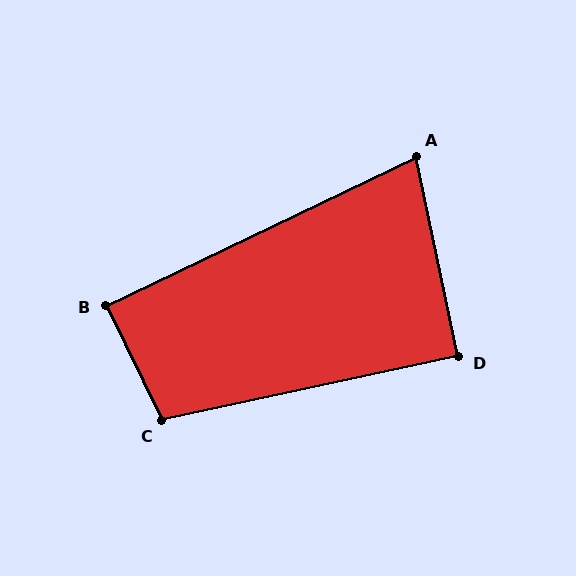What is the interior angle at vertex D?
Approximately 90 degrees (approximately right).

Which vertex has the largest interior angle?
C, at approximately 104 degrees.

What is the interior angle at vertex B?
Approximately 90 degrees (approximately right).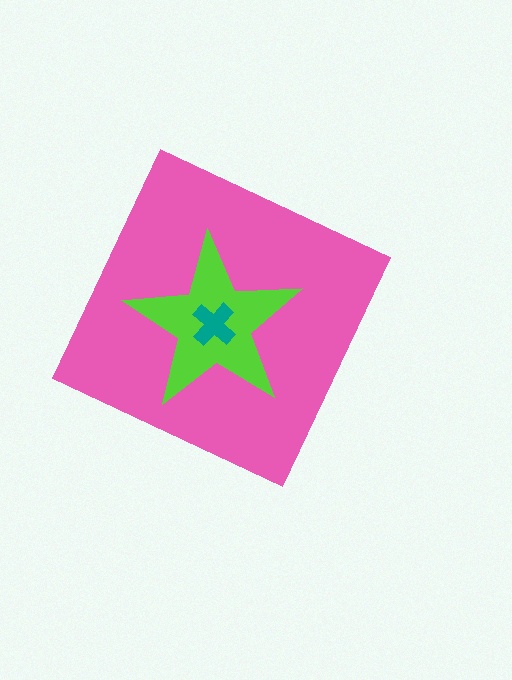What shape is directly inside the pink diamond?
The lime star.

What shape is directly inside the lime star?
The teal cross.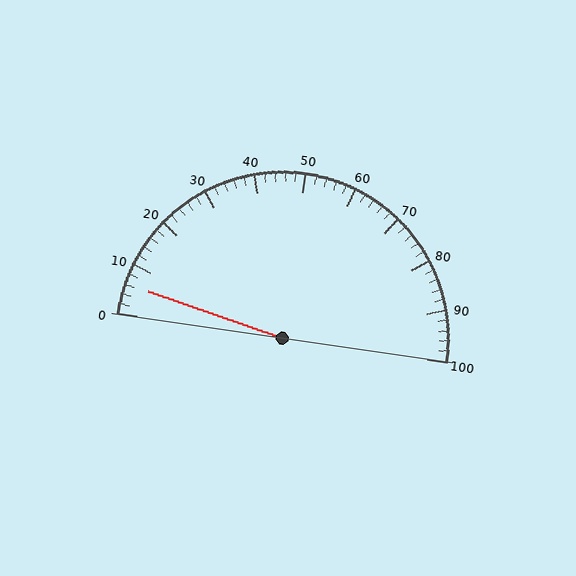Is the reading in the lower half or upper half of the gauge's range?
The reading is in the lower half of the range (0 to 100).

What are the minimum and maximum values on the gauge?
The gauge ranges from 0 to 100.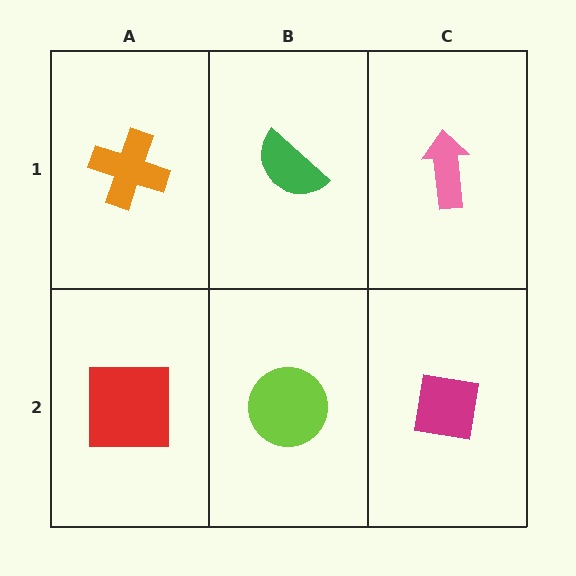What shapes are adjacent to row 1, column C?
A magenta square (row 2, column C), a green semicircle (row 1, column B).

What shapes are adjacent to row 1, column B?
A lime circle (row 2, column B), an orange cross (row 1, column A), a pink arrow (row 1, column C).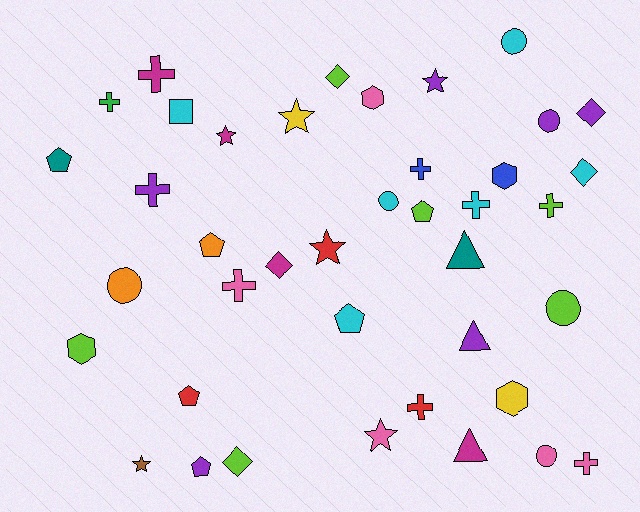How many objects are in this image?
There are 40 objects.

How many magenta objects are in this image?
There are 4 magenta objects.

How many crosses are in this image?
There are 9 crosses.